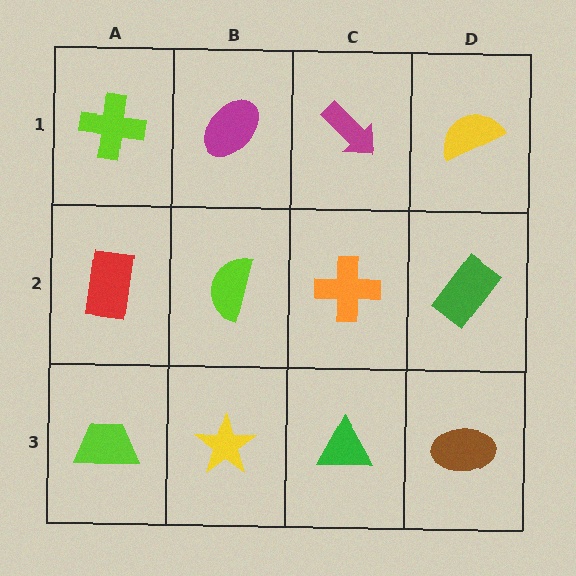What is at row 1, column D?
A yellow semicircle.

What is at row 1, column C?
A magenta arrow.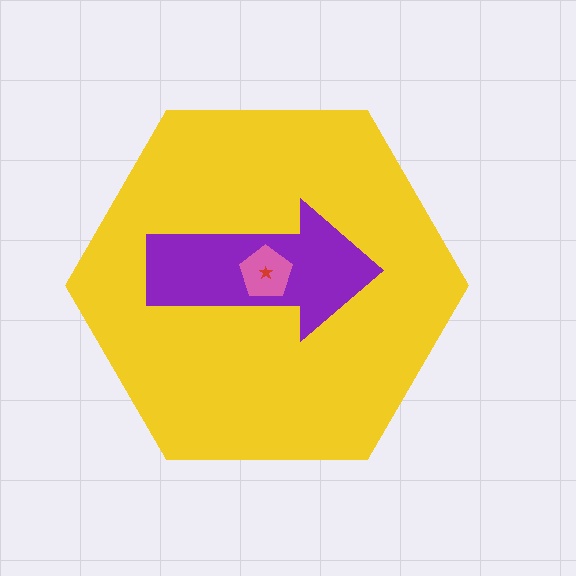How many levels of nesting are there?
4.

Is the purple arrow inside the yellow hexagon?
Yes.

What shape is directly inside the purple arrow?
The pink pentagon.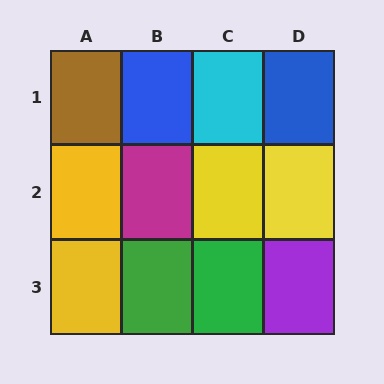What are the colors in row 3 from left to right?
Yellow, green, green, purple.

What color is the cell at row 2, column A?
Yellow.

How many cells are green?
2 cells are green.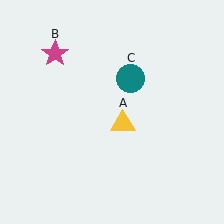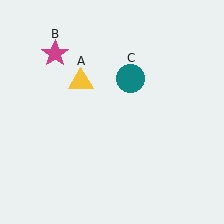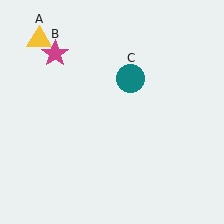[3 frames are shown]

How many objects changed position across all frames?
1 object changed position: yellow triangle (object A).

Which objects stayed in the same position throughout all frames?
Magenta star (object B) and teal circle (object C) remained stationary.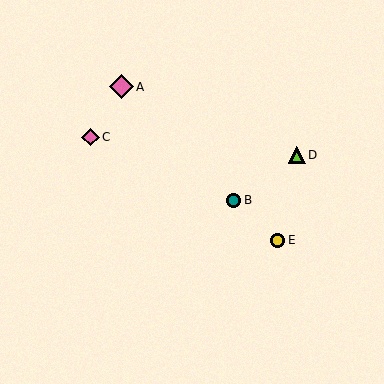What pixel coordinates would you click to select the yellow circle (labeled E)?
Click at (278, 240) to select the yellow circle E.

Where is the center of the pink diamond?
The center of the pink diamond is at (121, 87).